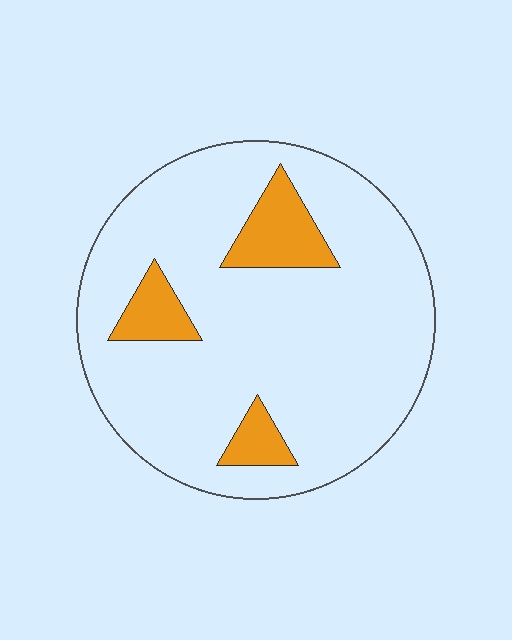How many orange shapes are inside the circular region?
3.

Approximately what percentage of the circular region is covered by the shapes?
Approximately 15%.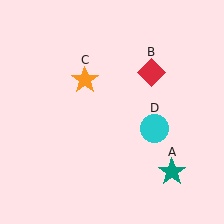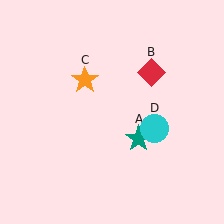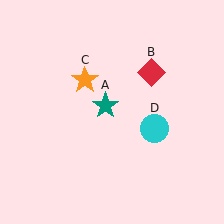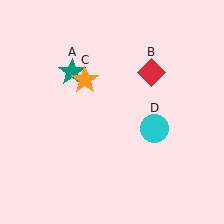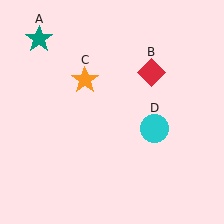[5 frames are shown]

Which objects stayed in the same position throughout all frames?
Red diamond (object B) and orange star (object C) and cyan circle (object D) remained stationary.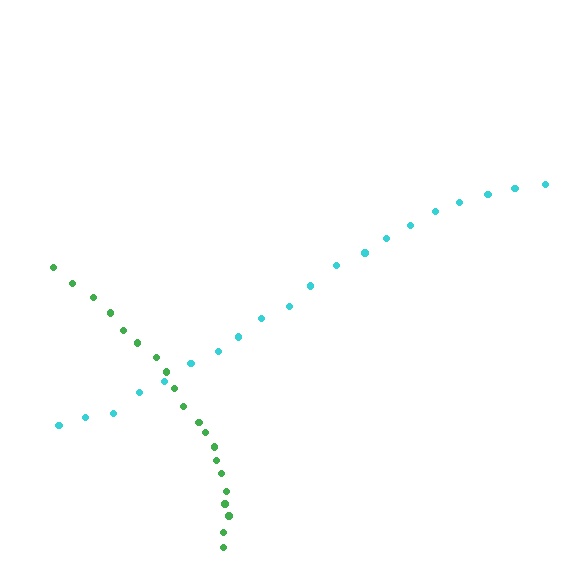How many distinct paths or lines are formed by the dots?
There are 2 distinct paths.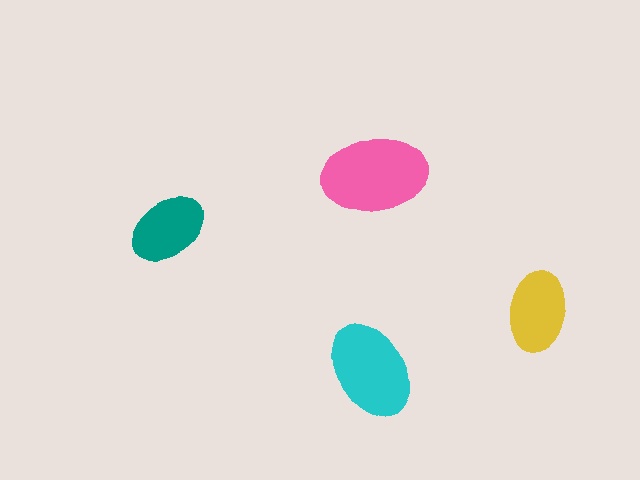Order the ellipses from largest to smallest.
the pink one, the cyan one, the yellow one, the teal one.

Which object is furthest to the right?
The yellow ellipse is rightmost.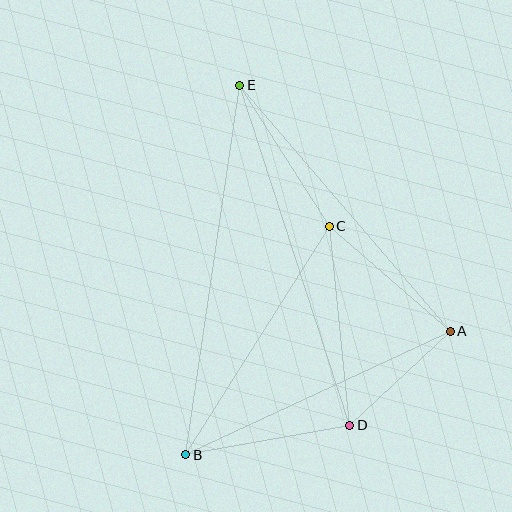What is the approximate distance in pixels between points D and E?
The distance between D and E is approximately 358 pixels.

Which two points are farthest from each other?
Points B and E are farthest from each other.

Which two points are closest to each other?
Points A and D are closest to each other.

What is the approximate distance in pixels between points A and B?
The distance between A and B is approximately 292 pixels.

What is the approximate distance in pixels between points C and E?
The distance between C and E is approximately 167 pixels.